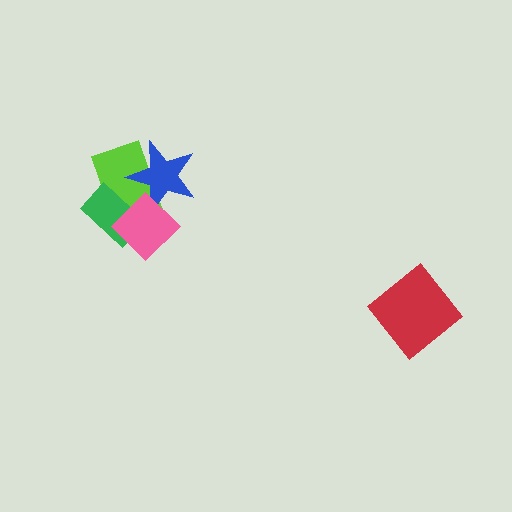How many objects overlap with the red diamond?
0 objects overlap with the red diamond.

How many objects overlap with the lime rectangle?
3 objects overlap with the lime rectangle.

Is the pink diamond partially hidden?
No, no other shape covers it.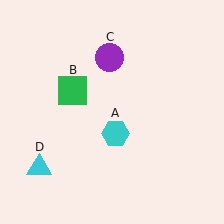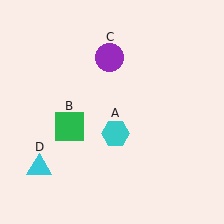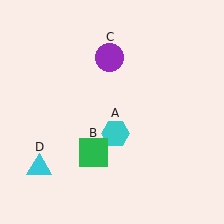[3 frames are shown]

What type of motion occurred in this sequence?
The green square (object B) rotated counterclockwise around the center of the scene.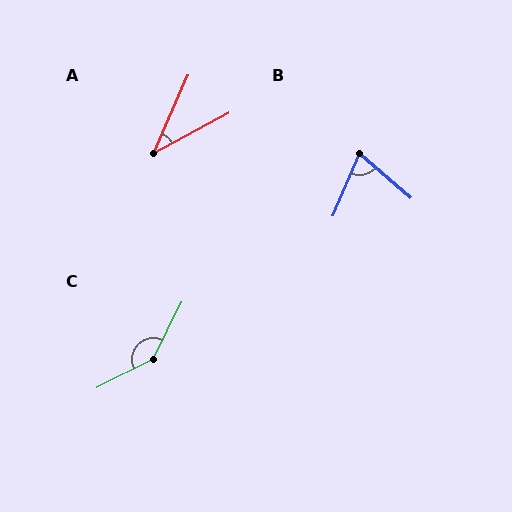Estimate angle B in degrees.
Approximately 72 degrees.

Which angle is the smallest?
A, at approximately 38 degrees.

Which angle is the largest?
C, at approximately 144 degrees.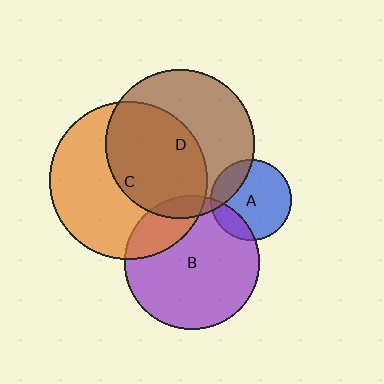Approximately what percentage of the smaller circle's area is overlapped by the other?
Approximately 20%.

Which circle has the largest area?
Circle C (orange).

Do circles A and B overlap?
Yes.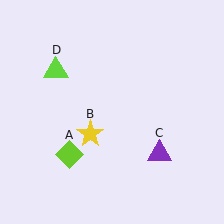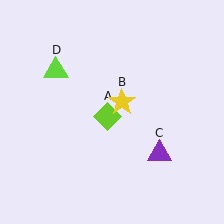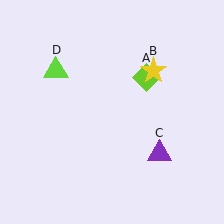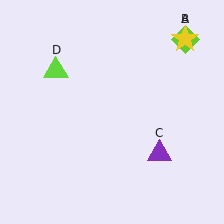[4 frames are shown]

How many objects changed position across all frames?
2 objects changed position: lime diamond (object A), yellow star (object B).